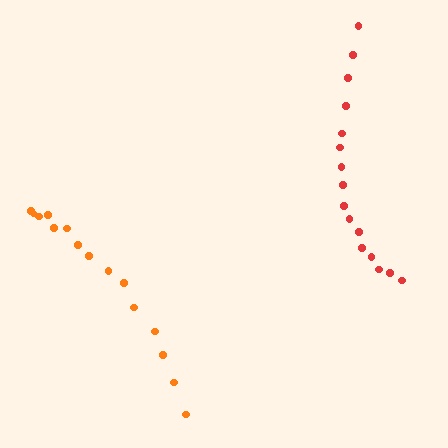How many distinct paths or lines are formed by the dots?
There are 2 distinct paths.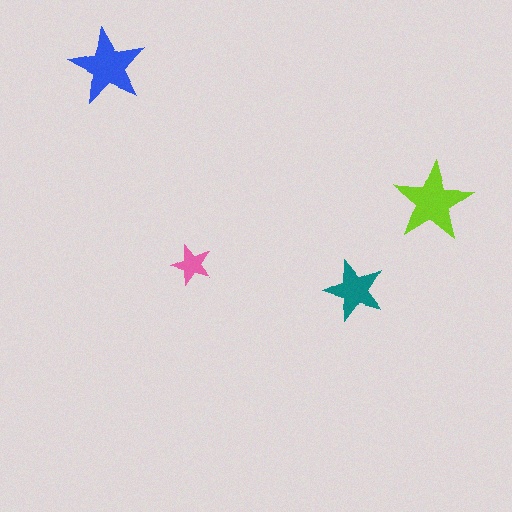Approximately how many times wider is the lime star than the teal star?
About 1.5 times wider.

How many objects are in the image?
There are 4 objects in the image.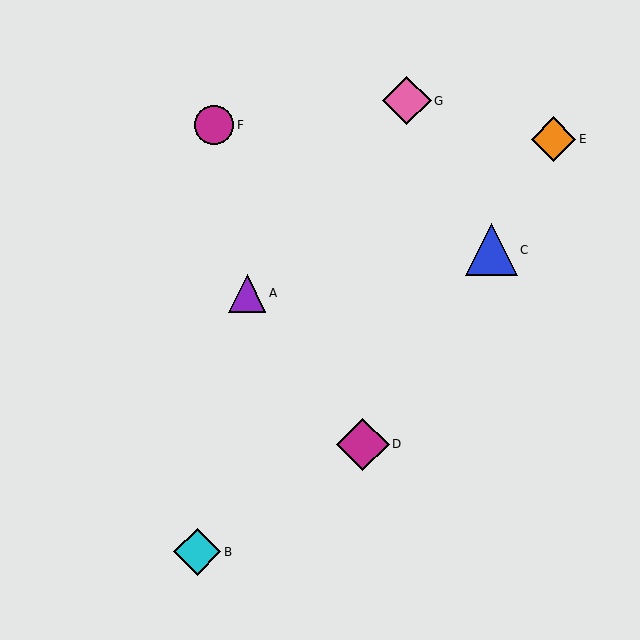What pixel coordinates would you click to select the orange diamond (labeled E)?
Click at (554, 139) to select the orange diamond E.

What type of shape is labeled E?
Shape E is an orange diamond.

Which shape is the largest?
The magenta diamond (labeled D) is the largest.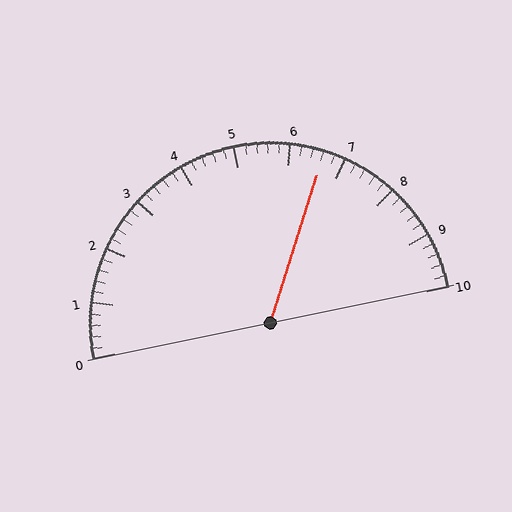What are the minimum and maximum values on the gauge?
The gauge ranges from 0 to 10.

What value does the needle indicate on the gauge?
The needle indicates approximately 6.6.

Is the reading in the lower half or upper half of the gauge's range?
The reading is in the upper half of the range (0 to 10).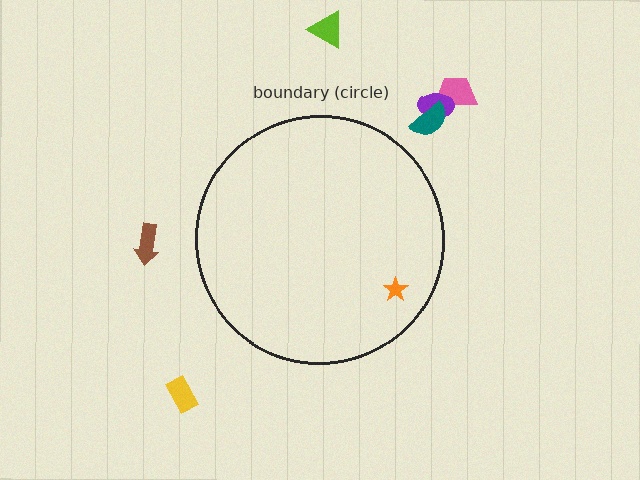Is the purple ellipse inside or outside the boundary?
Outside.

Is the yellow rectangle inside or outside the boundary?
Outside.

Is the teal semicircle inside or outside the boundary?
Outside.